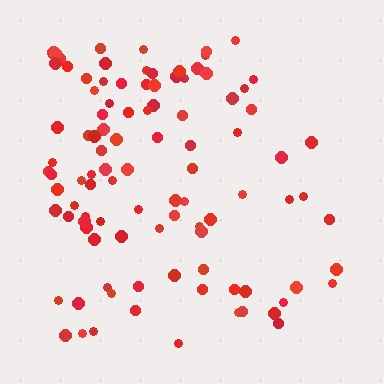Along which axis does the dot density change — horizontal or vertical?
Horizontal.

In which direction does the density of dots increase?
From right to left, with the left side densest.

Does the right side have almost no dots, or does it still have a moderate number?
Still a moderate number, just noticeably fewer than the left.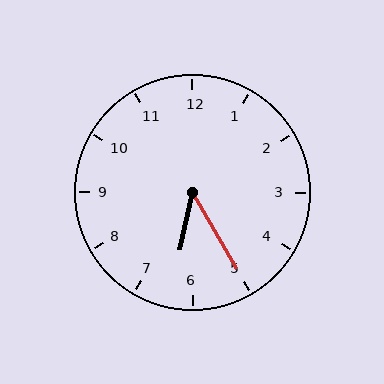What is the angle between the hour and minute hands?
Approximately 42 degrees.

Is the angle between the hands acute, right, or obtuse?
It is acute.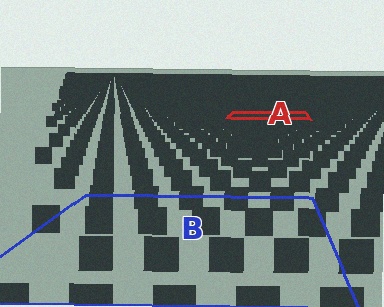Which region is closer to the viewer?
Region B is closer. The texture elements there are larger and more spread out.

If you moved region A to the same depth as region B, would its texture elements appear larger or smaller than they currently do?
They would appear larger. At a closer depth, the same texture elements are projected at a bigger on-screen size.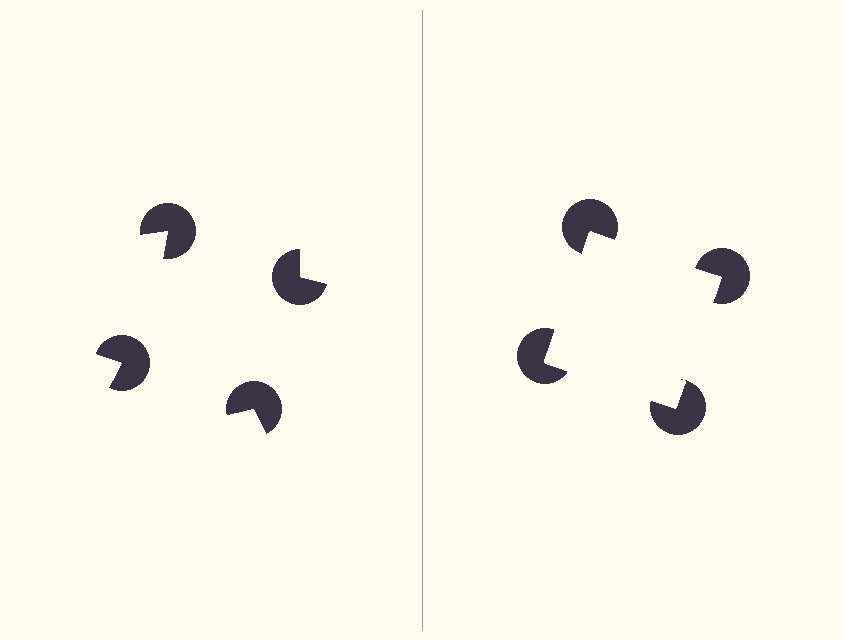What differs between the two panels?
The pac-man discs are positioned identically on both sides; only the wedge orientations differ. On the right they align to a square; on the left they are misaligned.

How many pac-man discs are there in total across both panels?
8 — 4 on each side.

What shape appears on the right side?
An illusory square.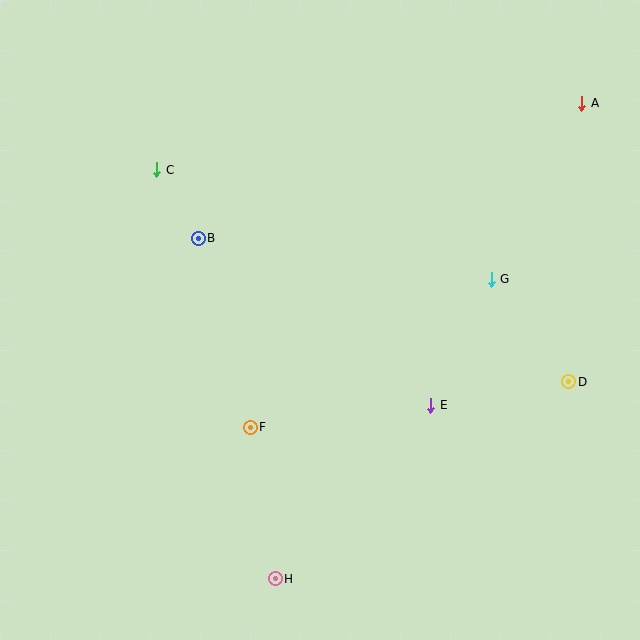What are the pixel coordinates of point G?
Point G is at (491, 279).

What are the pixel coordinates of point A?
Point A is at (582, 103).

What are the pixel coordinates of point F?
Point F is at (250, 427).